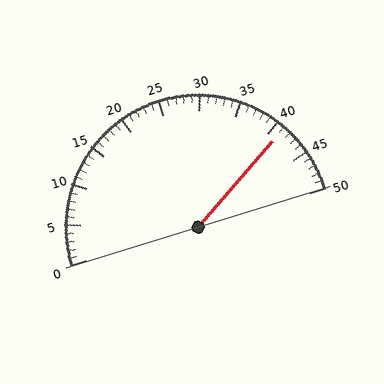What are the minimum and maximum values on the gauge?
The gauge ranges from 0 to 50.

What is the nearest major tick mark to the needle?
The nearest major tick mark is 40.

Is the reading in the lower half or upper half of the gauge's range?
The reading is in the upper half of the range (0 to 50).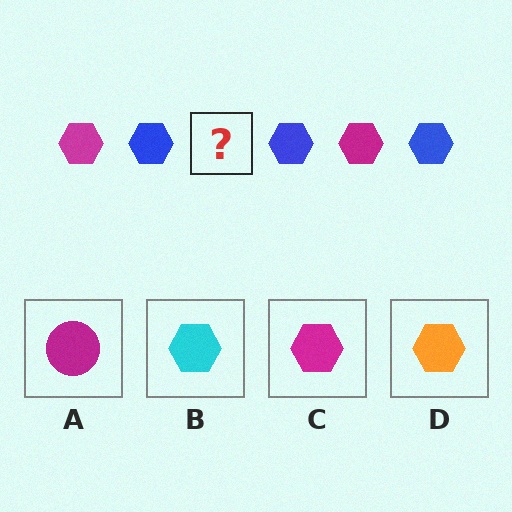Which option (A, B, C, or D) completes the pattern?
C.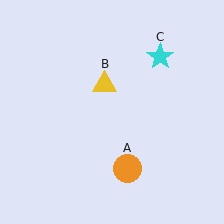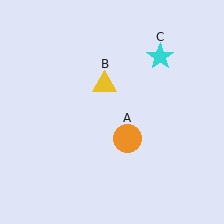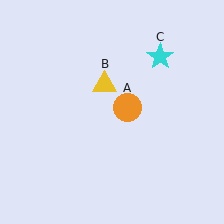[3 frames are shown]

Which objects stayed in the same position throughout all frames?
Yellow triangle (object B) and cyan star (object C) remained stationary.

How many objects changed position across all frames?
1 object changed position: orange circle (object A).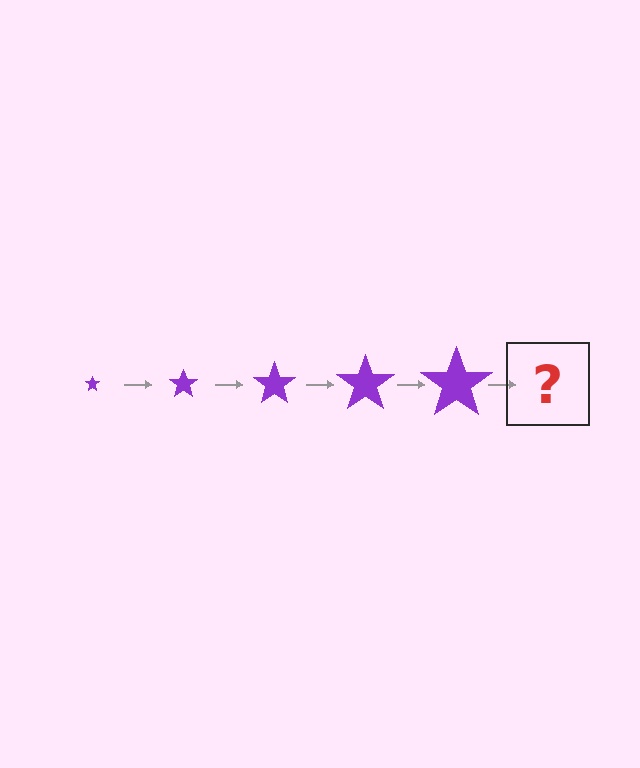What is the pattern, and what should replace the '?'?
The pattern is that the star gets progressively larger each step. The '?' should be a purple star, larger than the previous one.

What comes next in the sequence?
The next element should be a purple star, larger than the previous one.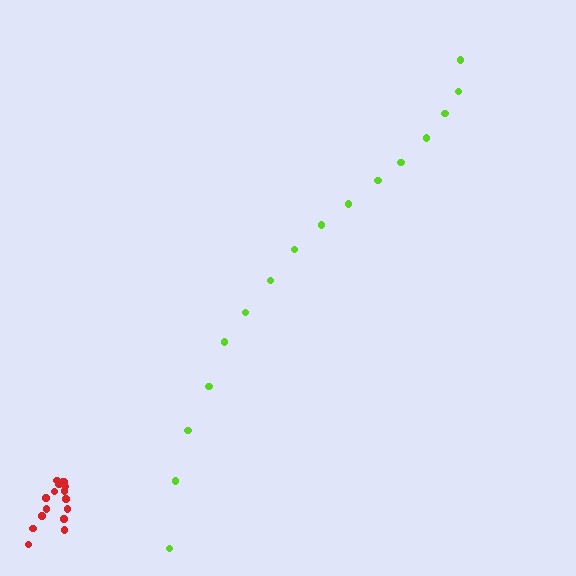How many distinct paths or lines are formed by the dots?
There are 2 distinct paths.